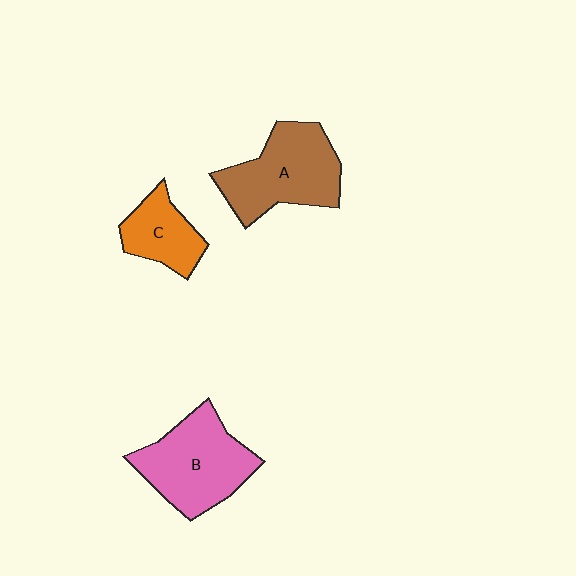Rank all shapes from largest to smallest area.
From largest to smallest: B (pink), A (brown), C (orange).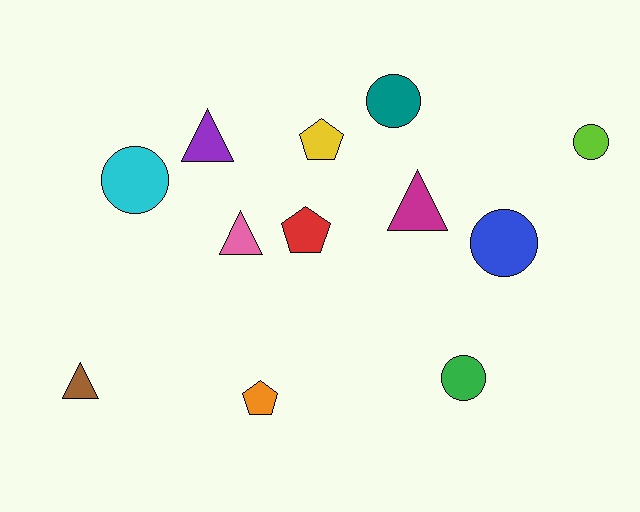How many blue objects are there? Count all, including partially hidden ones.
There is 1 blue object.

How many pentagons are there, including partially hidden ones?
There are 3 pentagons.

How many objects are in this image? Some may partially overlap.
There are 12 objects.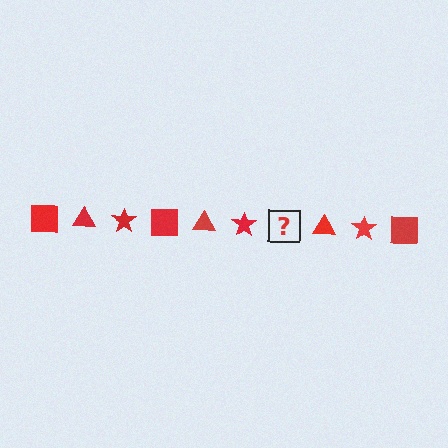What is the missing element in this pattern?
The missing element is a red square.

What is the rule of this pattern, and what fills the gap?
The rule is that the pattern cycles through square, triangle, star shapes in red. The gap should be filled with a red square.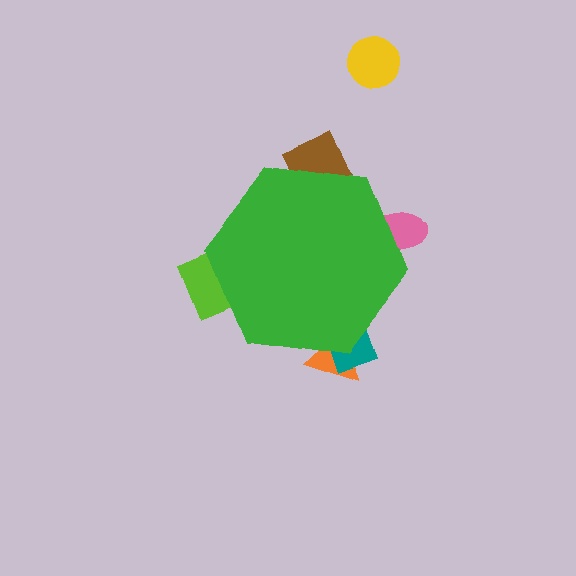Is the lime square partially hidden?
Yes, the lime square is partially hidden behind the green hexagon.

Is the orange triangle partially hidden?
Yes, the orange triangle is partially hidden behind the green hexagon.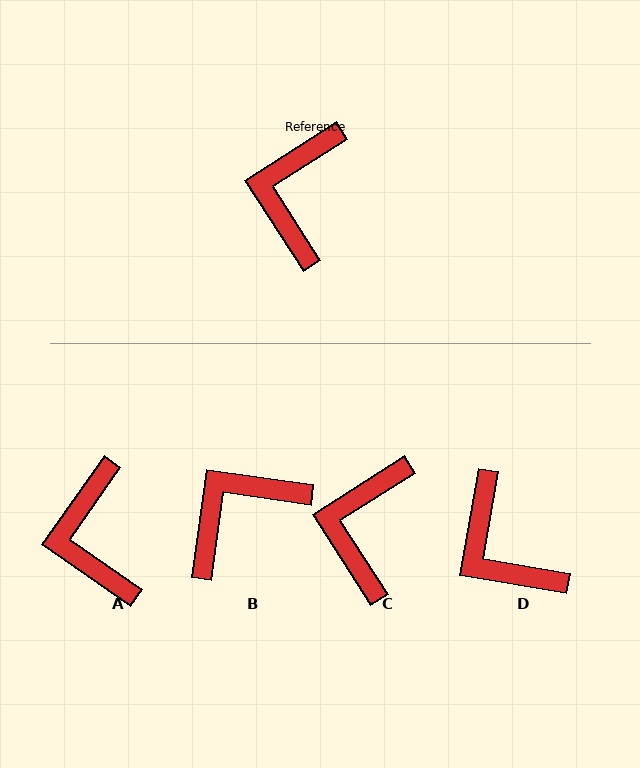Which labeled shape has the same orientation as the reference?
C.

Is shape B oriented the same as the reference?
No, it is off by about 40 degrees.